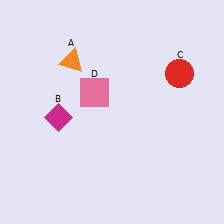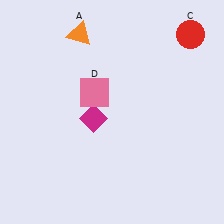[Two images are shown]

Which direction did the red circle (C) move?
The red circle (C) moved up.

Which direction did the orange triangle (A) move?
The orange triangle (A) moved up.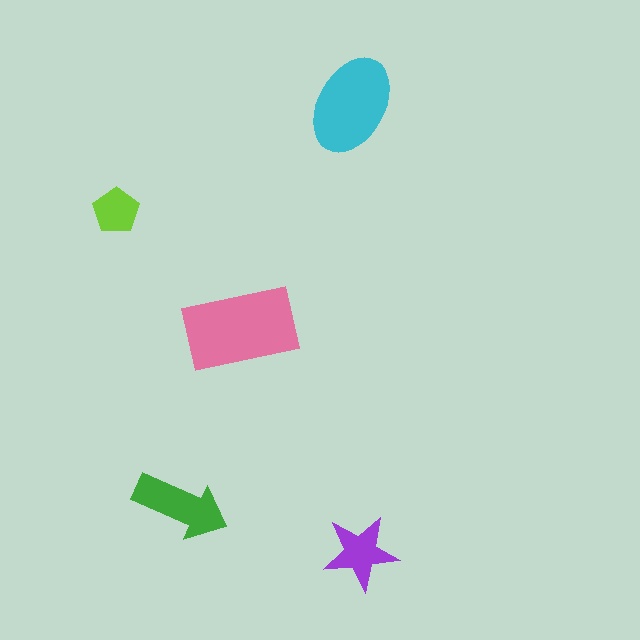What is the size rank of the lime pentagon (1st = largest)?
5th.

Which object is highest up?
The cyan ellipse is topmost.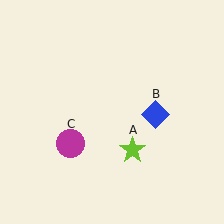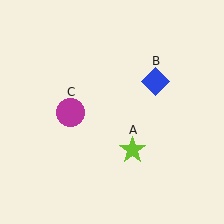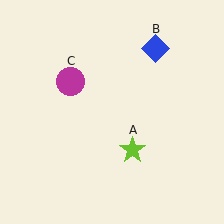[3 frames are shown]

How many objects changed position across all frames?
2 objects changed position: blue diamond (object B), magenta circle (object C).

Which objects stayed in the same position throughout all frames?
Lime star (object A) remained stationary.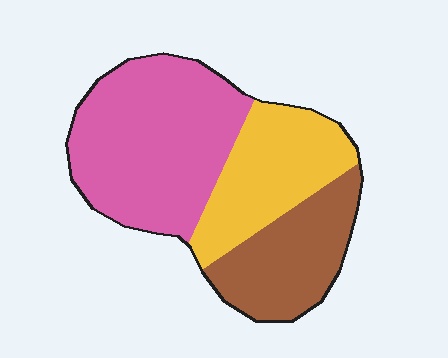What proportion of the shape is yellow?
Yellow covers around 30% of the shape.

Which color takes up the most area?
Pink, at roughly 45%.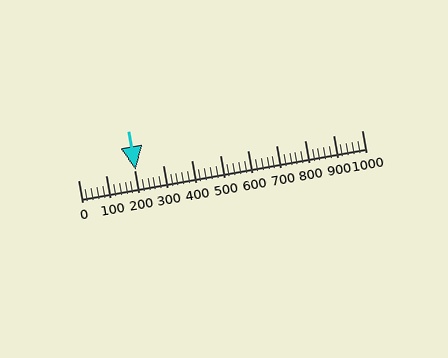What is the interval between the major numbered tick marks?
The major tick marks are spaced 100 units apart.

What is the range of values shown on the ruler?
The ruler shows values from 0 to 1000.